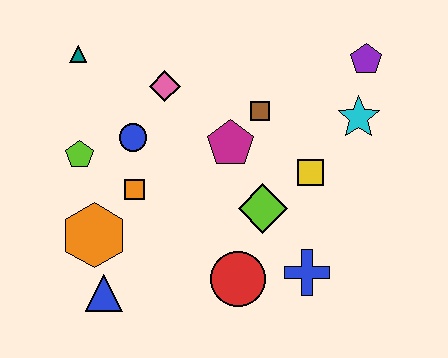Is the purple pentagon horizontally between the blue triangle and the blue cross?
No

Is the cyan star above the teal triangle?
No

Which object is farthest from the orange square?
The purple pentagon is farthest from the orange square.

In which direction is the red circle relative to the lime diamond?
The red circle is below the lime diamond.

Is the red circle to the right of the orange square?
Yes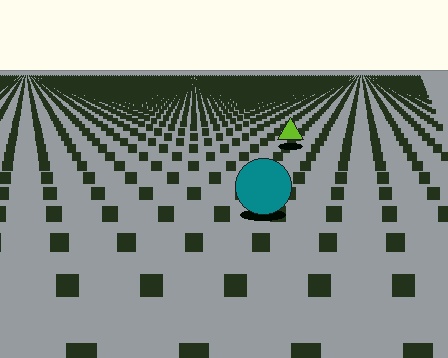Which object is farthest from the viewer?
The lime triangle is farthest from the viewer. It appears smaller and the ground texture around it is denser.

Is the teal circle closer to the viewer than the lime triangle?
Yes. The teal circle is closer — you can tell from the texture gradient: the ground texture is coarser near it.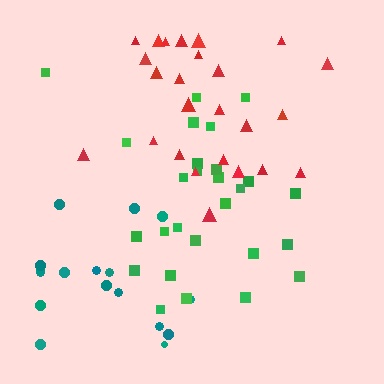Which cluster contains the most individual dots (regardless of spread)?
Green (27).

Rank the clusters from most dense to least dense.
red, green, teal.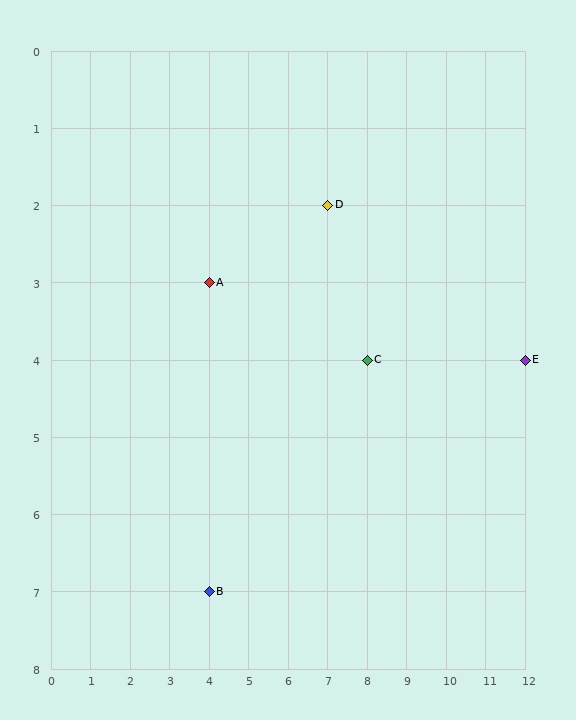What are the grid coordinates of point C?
Point C is at grid coordinates (8, 4).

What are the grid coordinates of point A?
Point A is at grid coordinates (4, 3).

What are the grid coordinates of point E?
Point E is at grid coordinates (12, 4).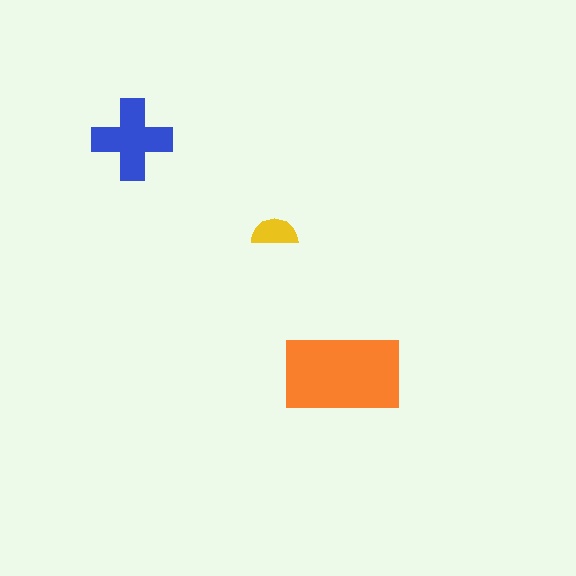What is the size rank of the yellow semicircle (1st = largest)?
3rd.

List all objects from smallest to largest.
The yellow semicircle, the blue cross, the orange rectangle.